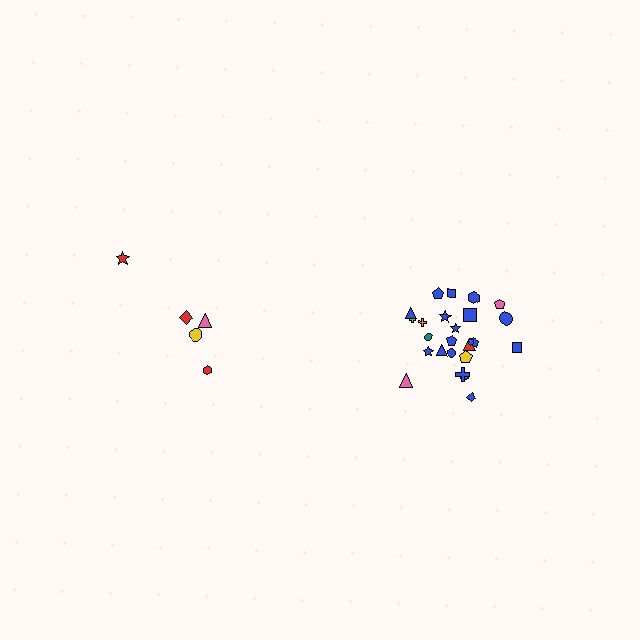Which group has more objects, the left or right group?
The right group.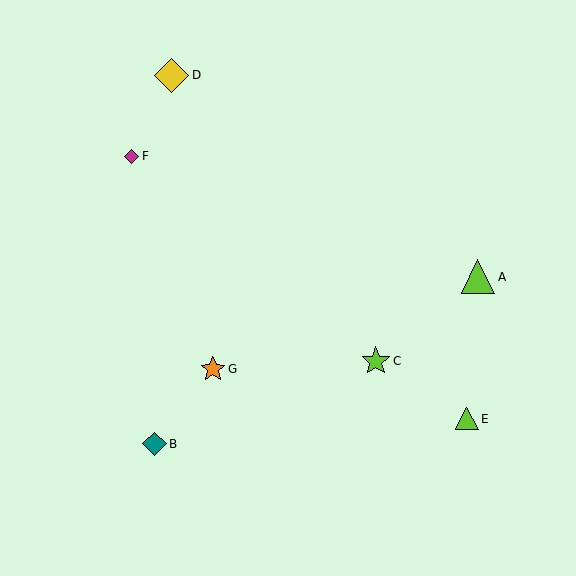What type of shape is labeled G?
Shape G is an orange star.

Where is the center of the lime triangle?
The center of the lime triangle is at (467, 419).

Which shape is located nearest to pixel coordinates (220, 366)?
The orange star (labeled G) at (213, 369) is nearest to that location.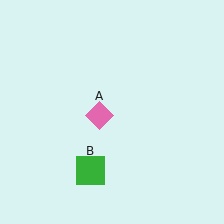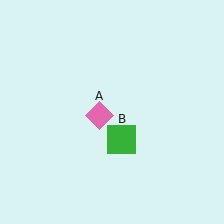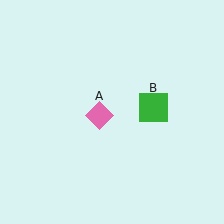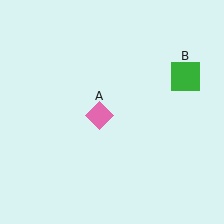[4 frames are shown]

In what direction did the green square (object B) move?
The green square (object B) moved up and to the right.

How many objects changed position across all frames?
1 object changed position: green square (object B).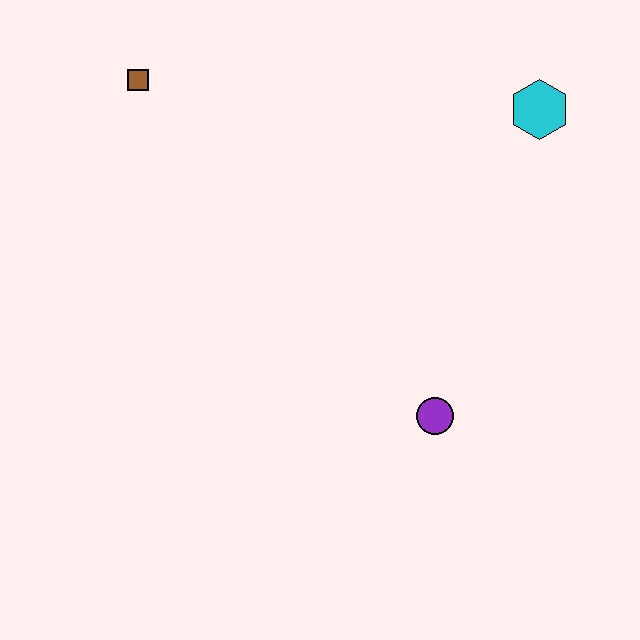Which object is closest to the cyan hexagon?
The purple circle is closest to the cyan hexagon.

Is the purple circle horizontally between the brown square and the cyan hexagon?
Yes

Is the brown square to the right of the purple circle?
No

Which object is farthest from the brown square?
The purple circle is farthest from the brown square.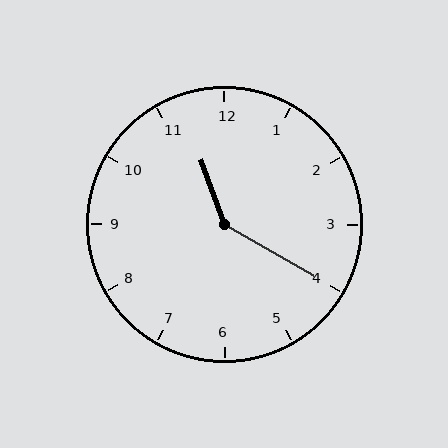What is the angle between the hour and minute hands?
Approximately 140 degrees.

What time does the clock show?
11:20.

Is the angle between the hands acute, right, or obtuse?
It is obtuse.